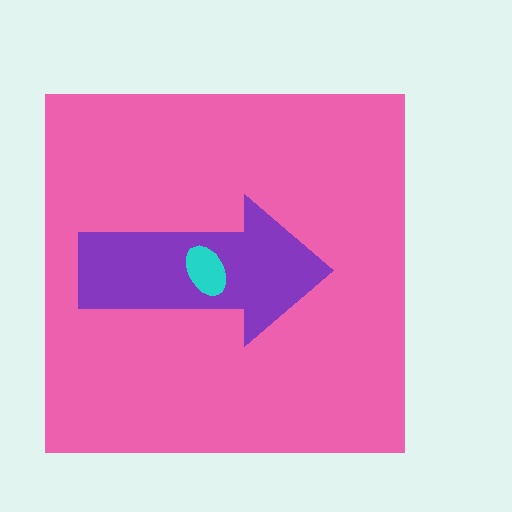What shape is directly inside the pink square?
The purple arrow.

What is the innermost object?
The cyan ellipse.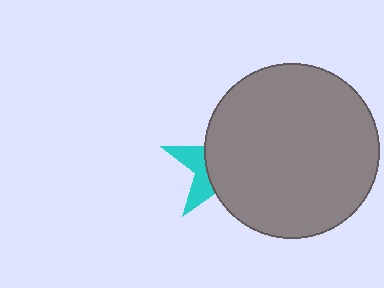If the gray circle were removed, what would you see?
You would see the complete cyan star.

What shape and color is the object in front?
The object in front is a gray circle.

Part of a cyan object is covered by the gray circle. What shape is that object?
It is a star.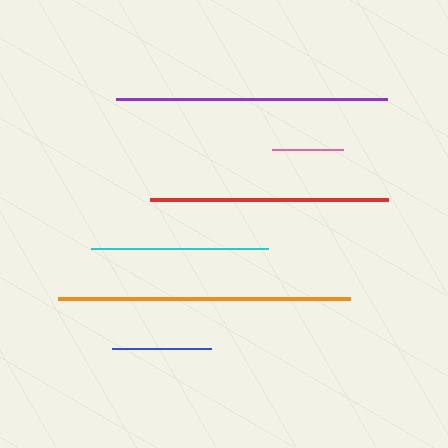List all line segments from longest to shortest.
From longest to shortest: orange, purple, red, cyan, blue, pink.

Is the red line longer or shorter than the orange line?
The orange line is longer than the red line.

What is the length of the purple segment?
The purple segment is approximately 271 pixels long.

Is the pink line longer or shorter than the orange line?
The orange line is longer than the pink line.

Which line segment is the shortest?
The pink line is the shortest at approximately 71 pixels.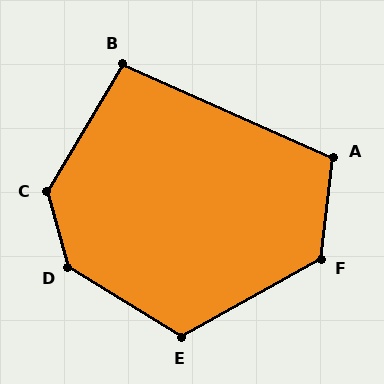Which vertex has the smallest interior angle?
B, at approximately 97 degrees.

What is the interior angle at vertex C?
Approximately 134 degrees (obtuse).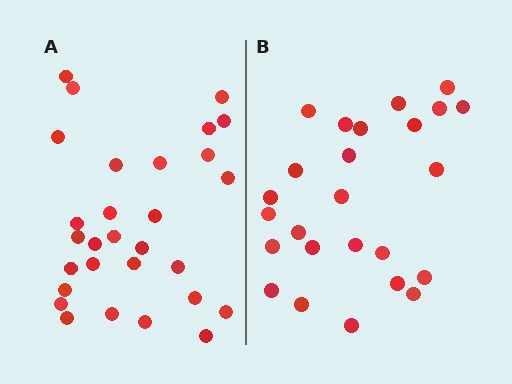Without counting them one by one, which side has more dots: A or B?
Region A (the left region) has more dots.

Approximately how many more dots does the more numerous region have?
Region A has about 4 more dots than region B.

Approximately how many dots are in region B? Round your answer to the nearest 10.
About 20 dots. (The exact count is 25, which rounds to 20.)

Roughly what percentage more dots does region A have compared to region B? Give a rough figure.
About 15% more.